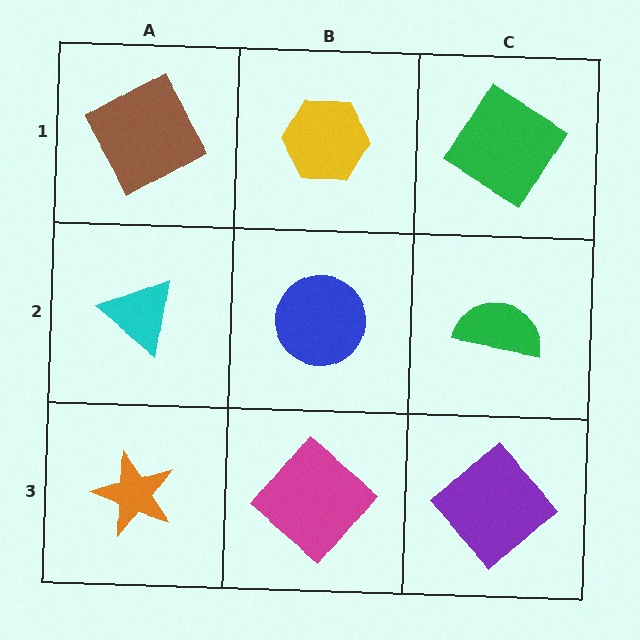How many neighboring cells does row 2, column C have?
3.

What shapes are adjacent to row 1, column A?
A cyan triangle (row 2, column A), a yellow hexagon (row 1, column B).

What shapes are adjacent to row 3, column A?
A cyan triangle (row 2, column A), a magenta diamond (row 3, column B).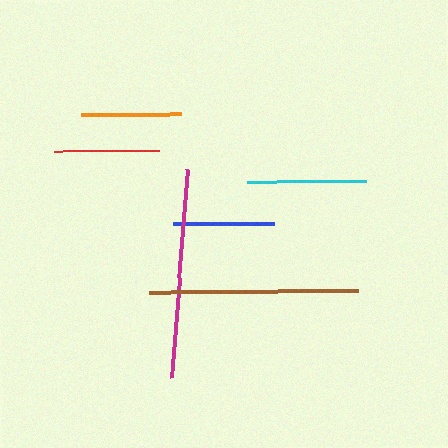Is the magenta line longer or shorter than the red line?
The magenta line is longer than the red line.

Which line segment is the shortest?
The orange line is the shortest at approximately 101 pixels.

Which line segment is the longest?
The brown line is the longest at approximately 209 pixels.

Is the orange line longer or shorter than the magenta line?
The magenta line is longer than the orange line.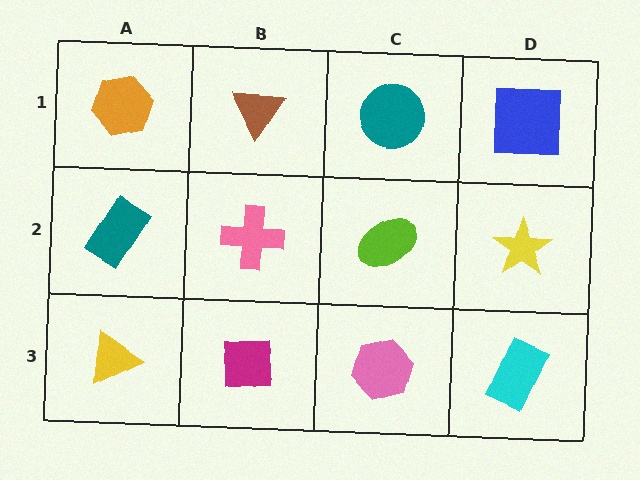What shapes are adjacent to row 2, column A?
An orange hexagon (row 1, column A), a yellow triangle (row 3, column A), a pink cross (row 2, column B).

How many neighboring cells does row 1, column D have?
2.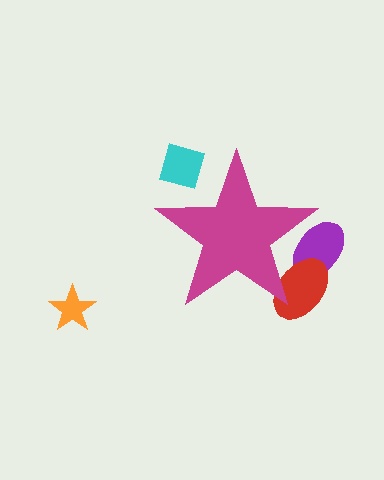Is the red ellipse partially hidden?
Yes, the red ellipse is partially hidden behind the magenta star.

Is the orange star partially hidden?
No, the orange star is fully visible.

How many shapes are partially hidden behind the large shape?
3 shapes are partially hidden.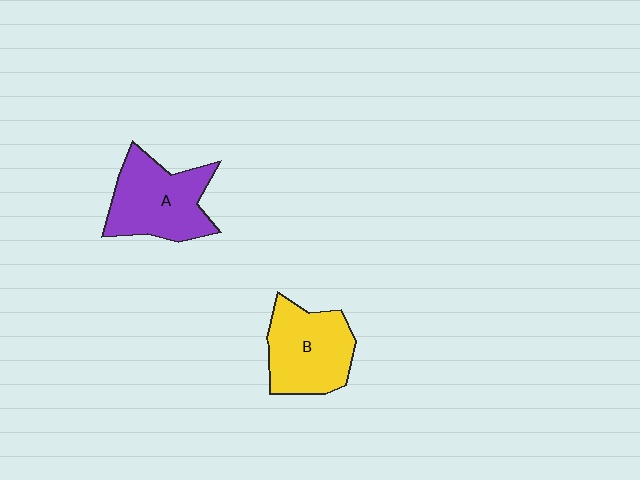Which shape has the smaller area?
Shape B (yellow).